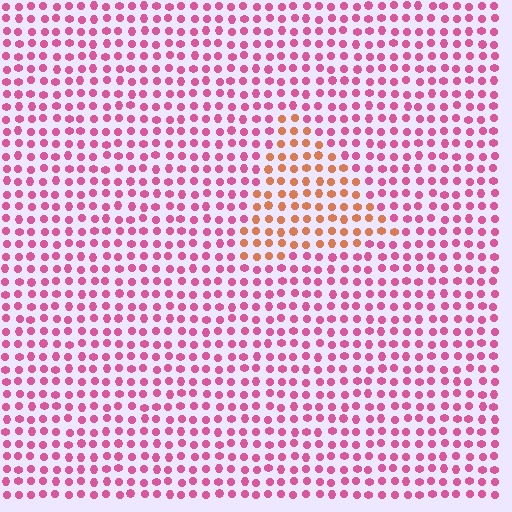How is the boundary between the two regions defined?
The boundary is defined purely by a slight shift in hue (about 49 degrees). Spacing, size, and orientation are identical on both sides.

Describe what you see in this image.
The image is filled with small pink elements in a uniform arrangement. A triangle-shaped region is visible where the elements are tinted to a slightly different hue, forming a subtle color boundary.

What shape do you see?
I see a triangle.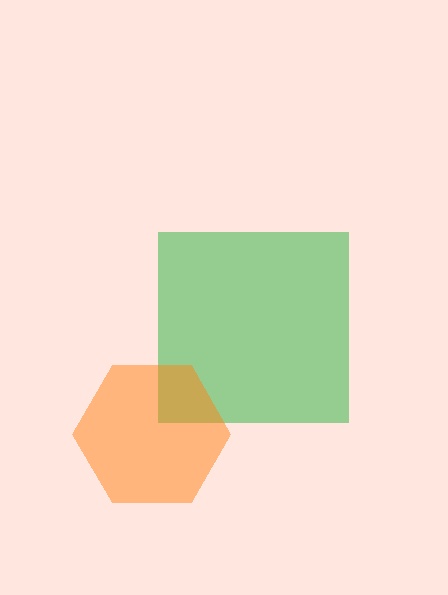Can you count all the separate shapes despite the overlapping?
Yes, there are 2 separate shapes.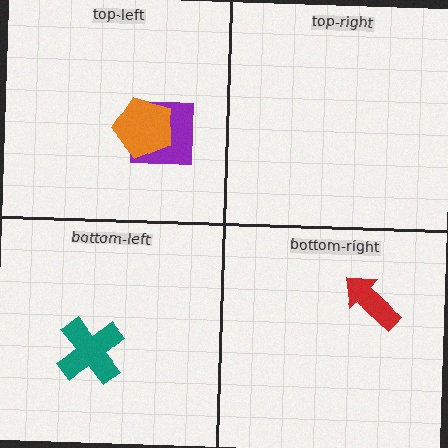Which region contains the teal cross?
The bottom-left region.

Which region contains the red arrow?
The bottom-right region.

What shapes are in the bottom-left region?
The teal cross.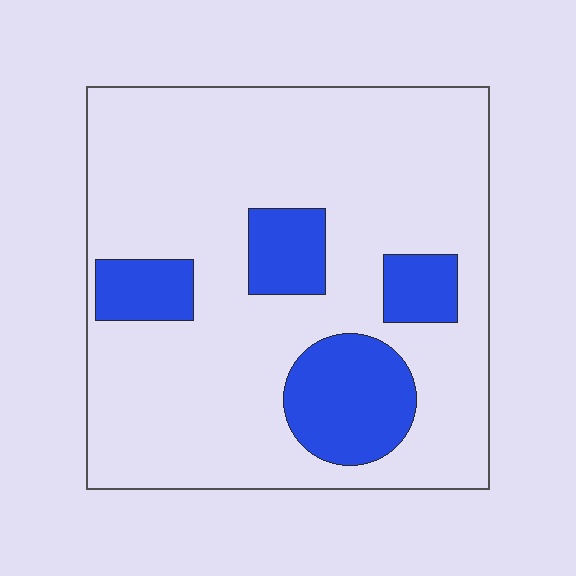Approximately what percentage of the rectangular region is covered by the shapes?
Approximately 20%.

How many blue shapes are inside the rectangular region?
4.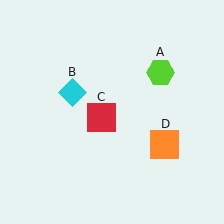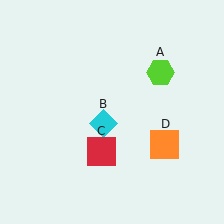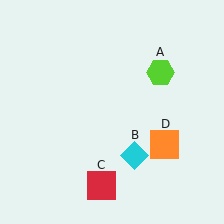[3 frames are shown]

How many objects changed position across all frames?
2 objects changed position: cyan diamond (object B), red square (object C).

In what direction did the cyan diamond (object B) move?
The cyan diamond (object B) moved down and to the right.